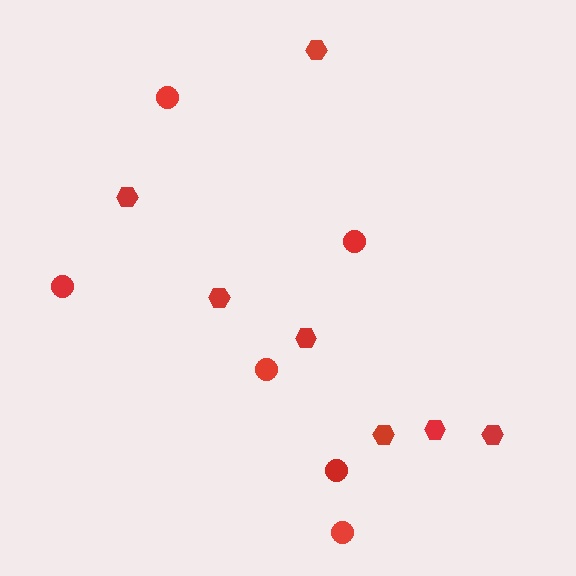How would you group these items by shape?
There are 2 groups: one group of hexagons (7) and one group of circles (6).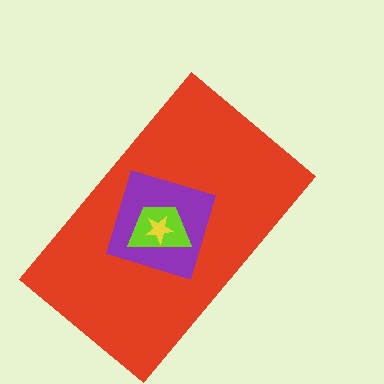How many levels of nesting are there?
4.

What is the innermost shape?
The yellow star.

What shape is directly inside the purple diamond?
The lime trapezoid.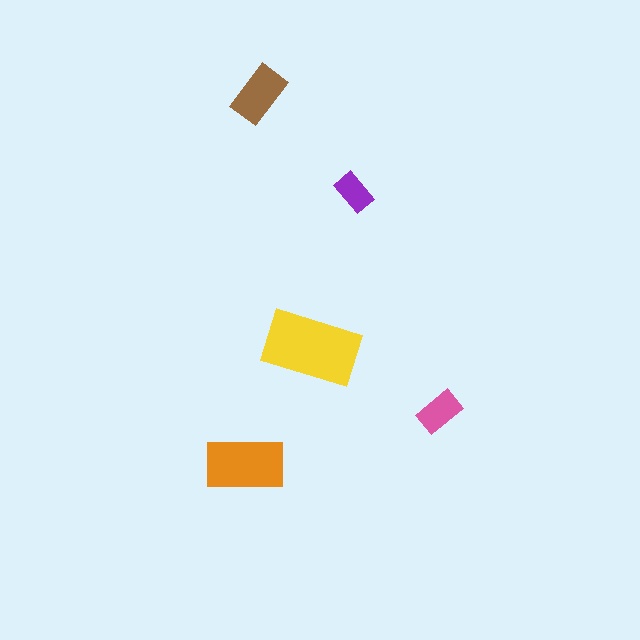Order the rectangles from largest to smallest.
the yellow one, the orange one, the brown one, the pink one, the purple one.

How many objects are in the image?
There are 5 objects in the image.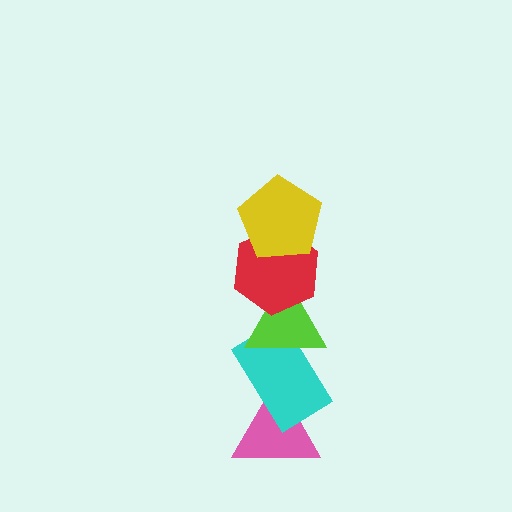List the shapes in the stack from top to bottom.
From top to bottom: the yellow pentagon, the red hexagon, the lime triangle, the cyan rectangle, the pink triangle.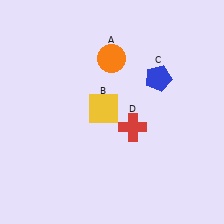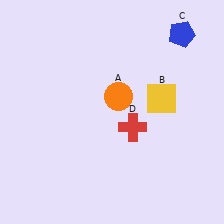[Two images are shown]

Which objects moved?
The objects that moved are: the orange circle (A), the yellow square (B), the blue pentagon (C).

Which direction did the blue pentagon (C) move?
The blue pentagon (C) moved up.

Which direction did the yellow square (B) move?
The yellow square (B) moved right.